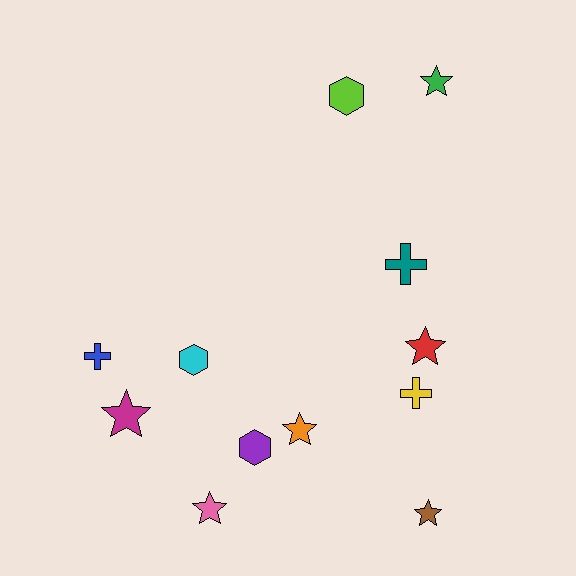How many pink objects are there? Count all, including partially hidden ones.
There is 1 pink object.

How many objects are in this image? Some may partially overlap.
There are 12 objects.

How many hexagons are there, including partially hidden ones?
There are 3 hexagons.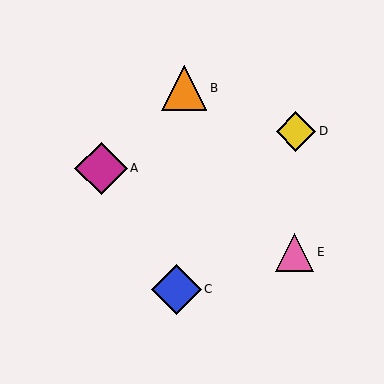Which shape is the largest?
The magenta diamond (labeled A) is the largest.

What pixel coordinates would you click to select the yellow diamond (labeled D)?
Click at (296, 131) to select the yellow diamond D.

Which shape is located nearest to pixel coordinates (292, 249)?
The pink triangle (labeled E) at (295, 252) is nearest to that location.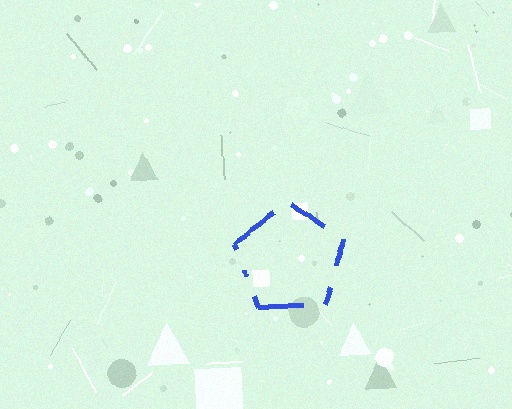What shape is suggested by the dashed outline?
The dashed outline suggests a pentagon.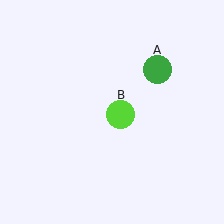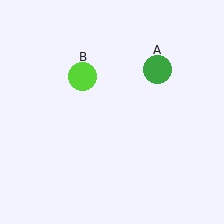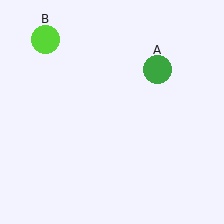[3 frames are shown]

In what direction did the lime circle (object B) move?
The lime circle (object B) moved up and to the left.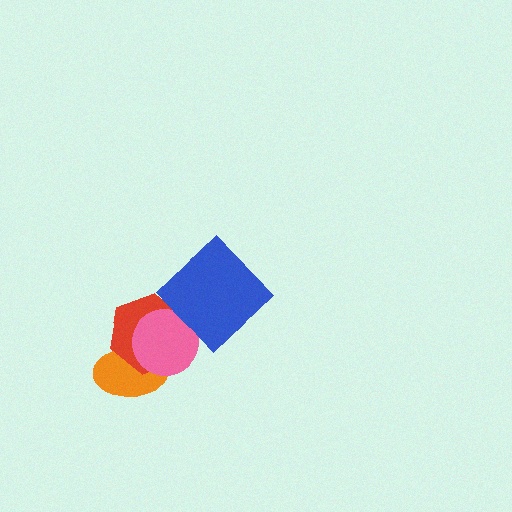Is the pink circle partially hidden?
No, no other shape covers it.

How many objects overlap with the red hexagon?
2 objects overlap with the red hexagon.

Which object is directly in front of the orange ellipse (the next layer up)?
The red hexagon is directly in front of the orange ellipse.